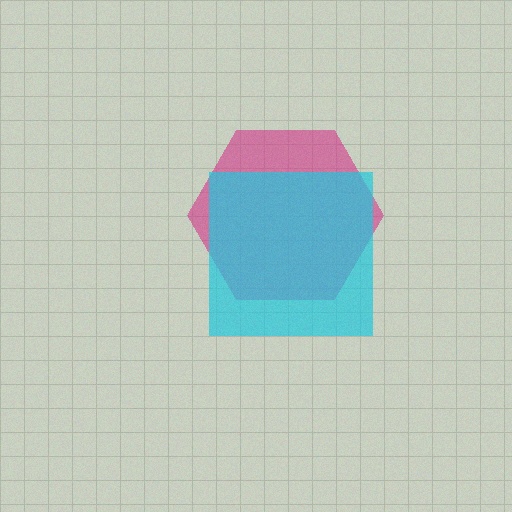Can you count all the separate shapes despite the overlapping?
Yes, there are 2 separate shapes.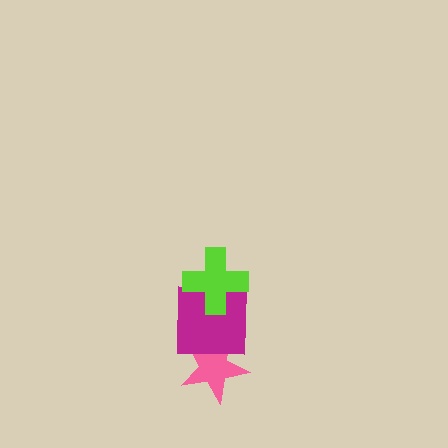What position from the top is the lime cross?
The lime cross is 1st from the top.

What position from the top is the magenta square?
The magenta square is 2nd from the top.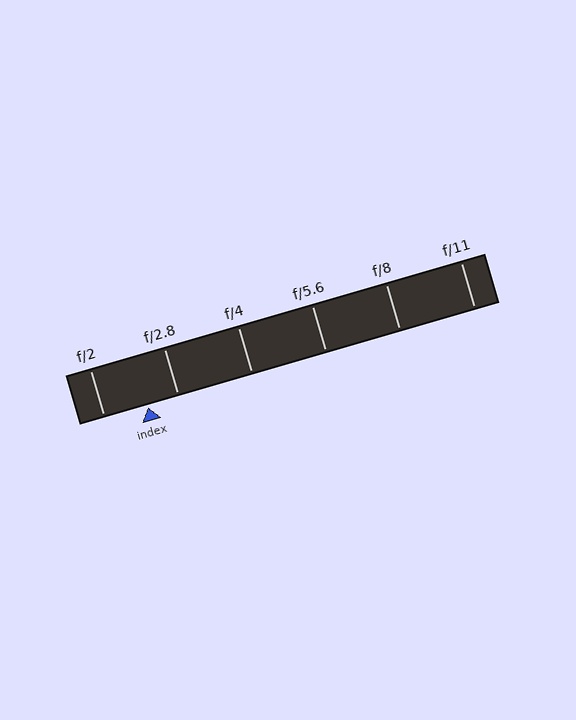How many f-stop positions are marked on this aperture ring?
There are 6 f-stop positions marked.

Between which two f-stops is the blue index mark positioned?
The index mark is between f/2 and f/2.8.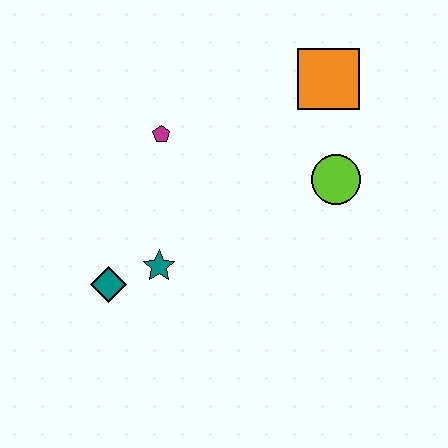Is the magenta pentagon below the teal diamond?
No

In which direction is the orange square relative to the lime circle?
The orange square is above the lime circle.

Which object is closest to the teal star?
The teal diamond is closest to the teal star.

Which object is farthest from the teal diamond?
The orange square is farthest from the teal diamond.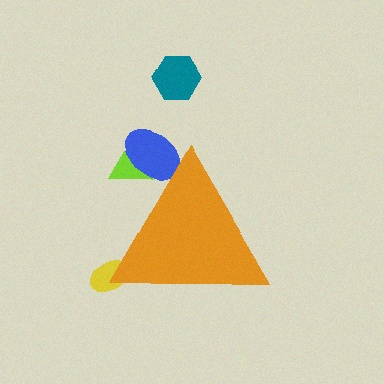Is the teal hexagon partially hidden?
No, the teal hexagon is fully visible.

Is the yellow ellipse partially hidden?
Yes, the yellow ellipse is partially hidden behind the orange triangle.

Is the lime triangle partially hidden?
Yes, the lime triangle is partially hidden behind the orange triangle.